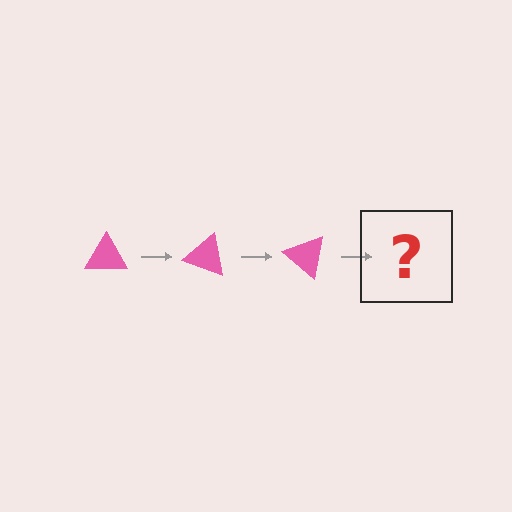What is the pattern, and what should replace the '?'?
The pattern is that the triangle rotates 20 degrees each step. The '?' should be a pink triangle rotated 60 degrees.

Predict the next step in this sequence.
The next step is a pink triangle rotated 60 degrees.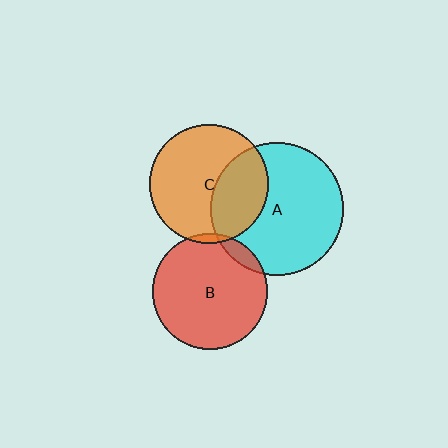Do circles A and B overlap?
Yes.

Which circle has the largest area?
Circle A (cyan).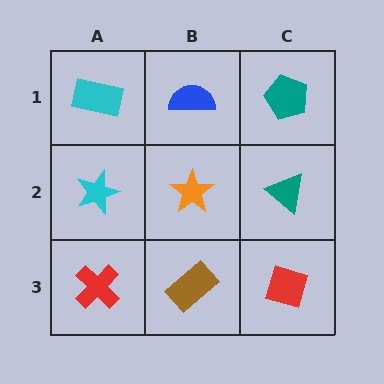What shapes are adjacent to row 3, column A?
A cyan star (row 2, column A), a brown rectangle (row 3, column B).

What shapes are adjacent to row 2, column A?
A cyan rectangle (row 1, column A), a red cross (row 3, column A), an orange star (row 2, column B).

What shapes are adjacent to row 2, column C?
A teal pentagon (row 1, column C), a red diamond (row 3, column C), an orange star (row 2, column B).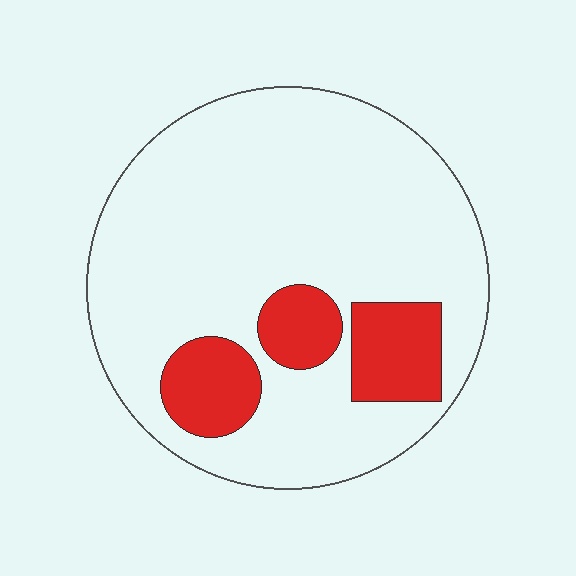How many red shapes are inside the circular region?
3.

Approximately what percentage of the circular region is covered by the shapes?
Approximately 20%.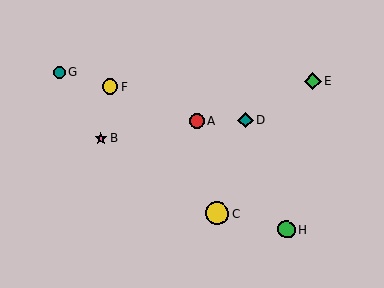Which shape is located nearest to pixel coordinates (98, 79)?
The yellow circle (labeled F) at (110, 86) is nearest to that location.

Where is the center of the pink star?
The center of the pink star is at (101, 138).